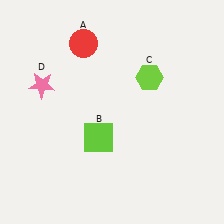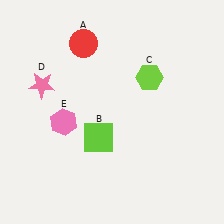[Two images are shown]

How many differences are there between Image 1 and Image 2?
There is 1 difference between the two images.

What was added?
A pink hexagon (E) was added in Image 2.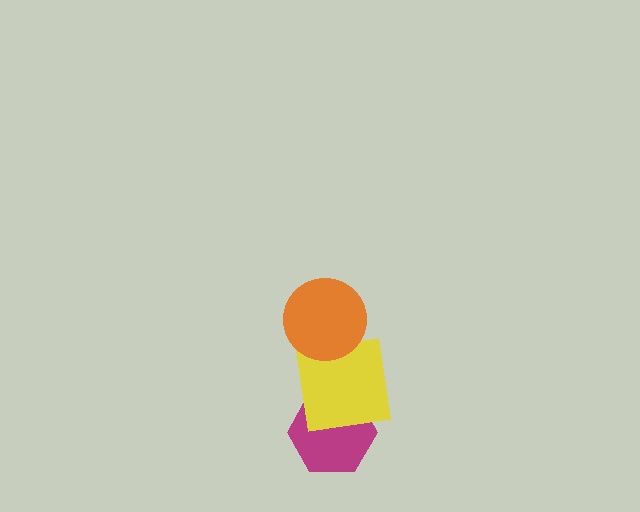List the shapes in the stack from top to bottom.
From top to bottom: the orange circle, the yellow square, the magenta hexagon.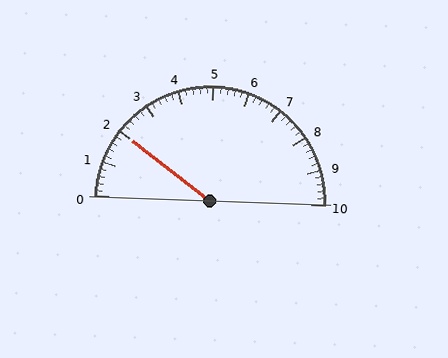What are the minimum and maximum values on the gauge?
The gauge ranges from 0 to 10.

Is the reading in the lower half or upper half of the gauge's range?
The reading is in the lower half of the range (0 to 10).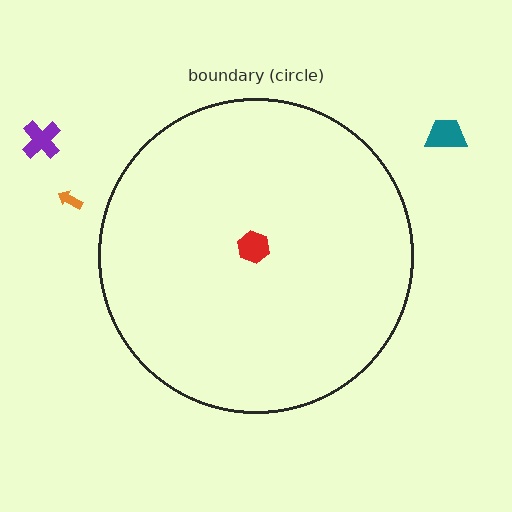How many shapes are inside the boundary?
1 inside, 3 outside.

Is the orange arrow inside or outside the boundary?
Outside.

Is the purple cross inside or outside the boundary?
Outside.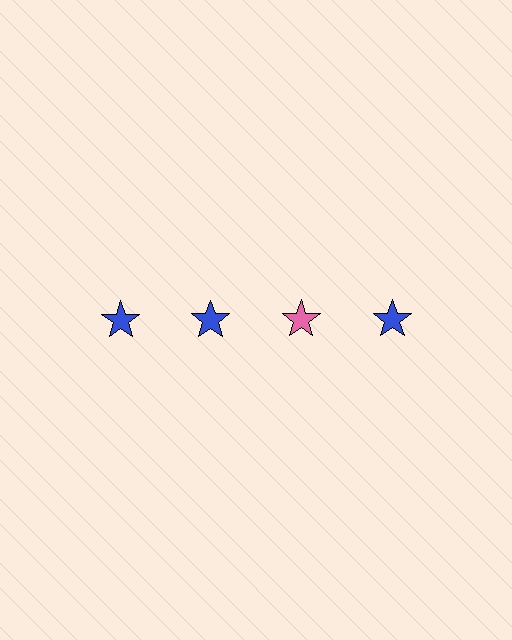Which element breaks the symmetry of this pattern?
The pink star in the top row, center column breaks the symmetry. All other shapes are blue stars.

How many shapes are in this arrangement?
There are 4 shapes arranged in a grid pattern.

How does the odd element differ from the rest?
It has a different color: pink instead of blue.